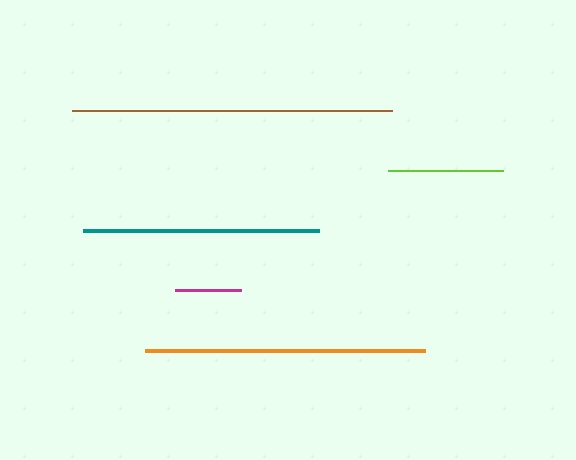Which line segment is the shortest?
The magenta line is the shortest at approximately 66 pixels.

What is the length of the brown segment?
The brown segment is approximately 320 pixels long.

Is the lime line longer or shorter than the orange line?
The orange line is longer than the lime line.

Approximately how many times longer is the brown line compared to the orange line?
The brown line is approximately 1.1 times the length of the orange line.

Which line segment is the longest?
The brown line is the longest at approximately 320 pixels.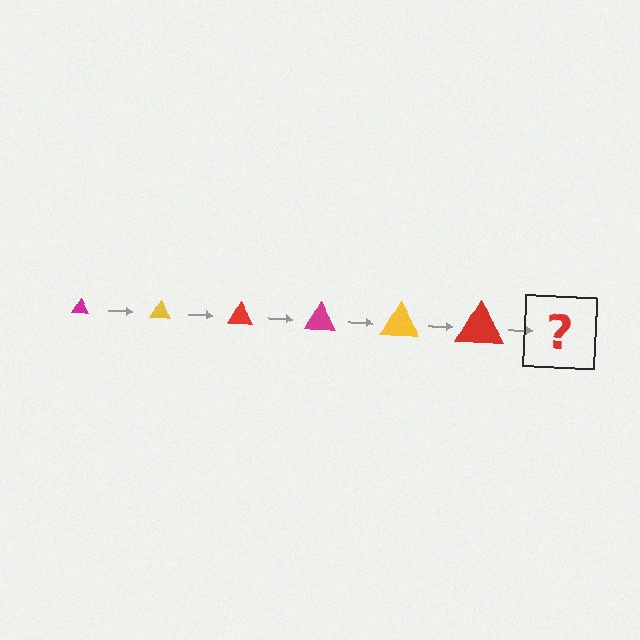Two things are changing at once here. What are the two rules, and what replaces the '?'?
The two rules are that the triangle grows larger each step and the color cycles through magenta, yellow, and red. The '?' should be a magenta triangle, larger than the previous one.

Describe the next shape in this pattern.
It should be a magenta triangle, larger than the previous one.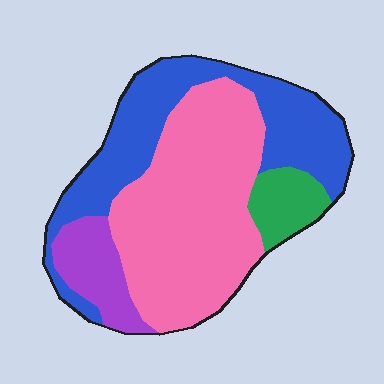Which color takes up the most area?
Pink, at roughly 45%.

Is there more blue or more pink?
Pink.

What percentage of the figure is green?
Green takes up about one tenth (1/10) of the figure.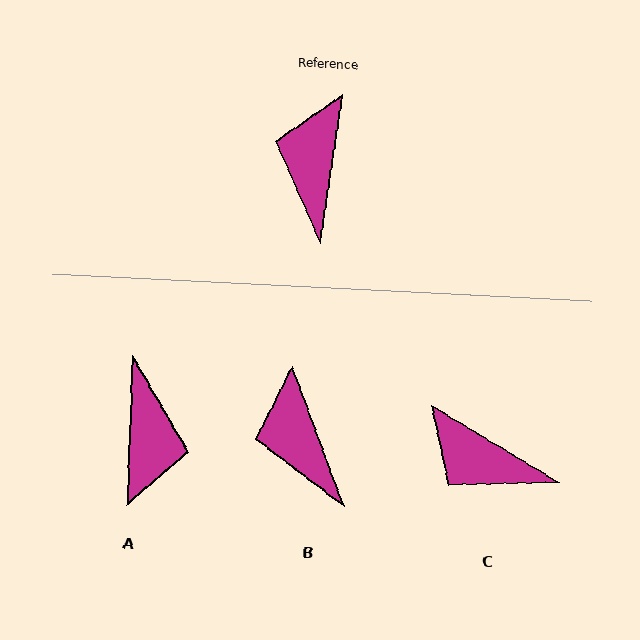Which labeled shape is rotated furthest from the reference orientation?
A, about 174 degrees away.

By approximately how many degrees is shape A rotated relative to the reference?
Approximately 174 degrees clockwise.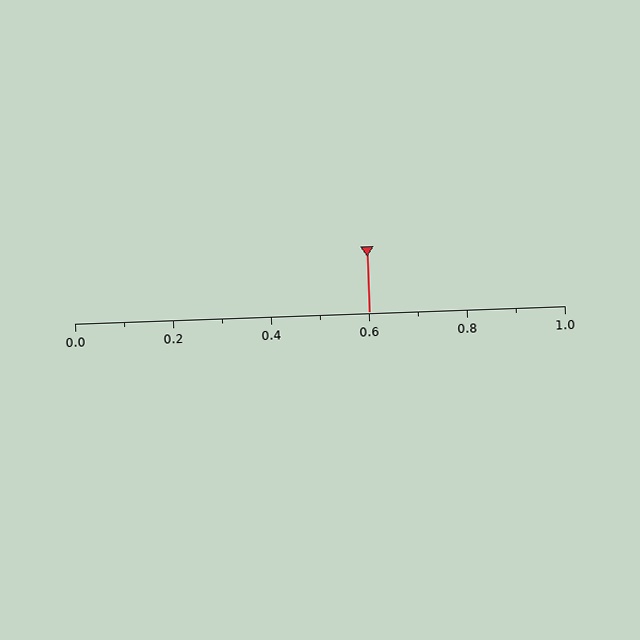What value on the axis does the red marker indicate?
The marker indicates approximately 0.6.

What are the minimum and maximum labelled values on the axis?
The axis runs from 0.0 to 1.0.